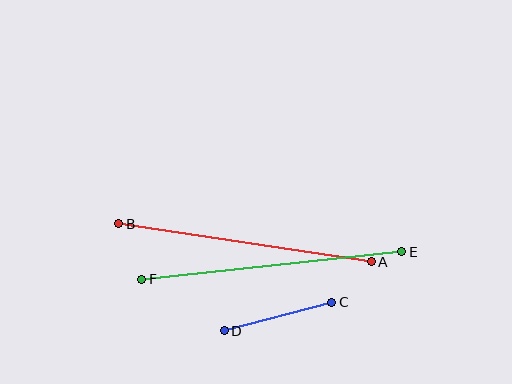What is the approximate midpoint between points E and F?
The midpoint is at approximately (272, 266) pixels.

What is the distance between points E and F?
The distance is approximately 262 pixels.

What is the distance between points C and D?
The distance is approximately 112 pixels.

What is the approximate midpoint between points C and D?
The midpoint is at approximately (278, 317) pixels.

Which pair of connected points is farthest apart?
Points E and F are farthest apart.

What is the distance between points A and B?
The distance is approximately 255 pixels.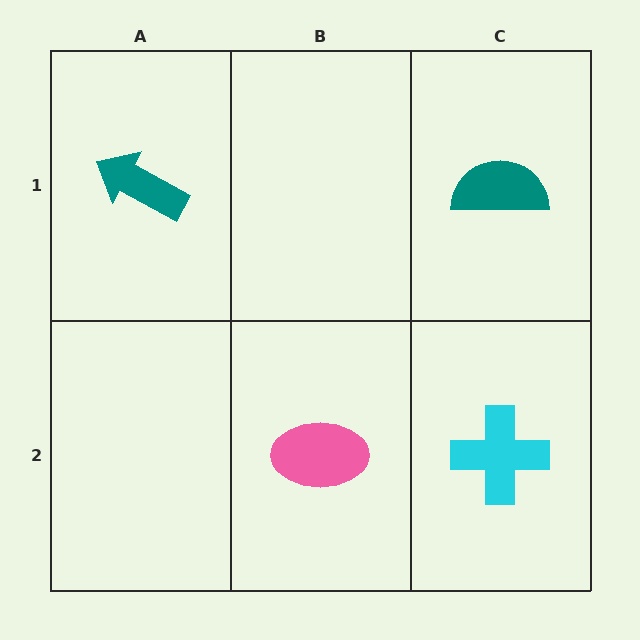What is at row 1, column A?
A teal arrow.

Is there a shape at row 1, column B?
No, that cell is empty.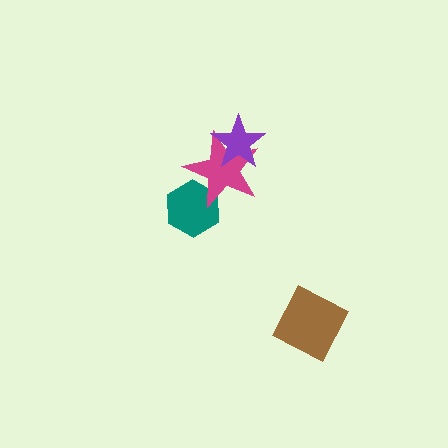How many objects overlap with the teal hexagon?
1 object overlaps with the teal hexagon.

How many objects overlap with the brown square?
0 objects overlap with the brown square.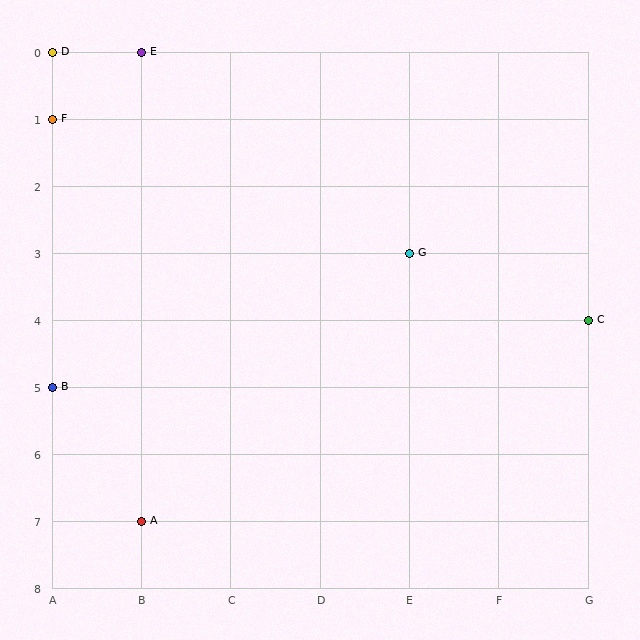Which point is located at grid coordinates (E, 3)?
Point G is at (E, 3).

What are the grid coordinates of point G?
Point G is at grid coordinates (E, 3).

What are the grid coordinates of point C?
Point C is at grid coordinates (G, 4).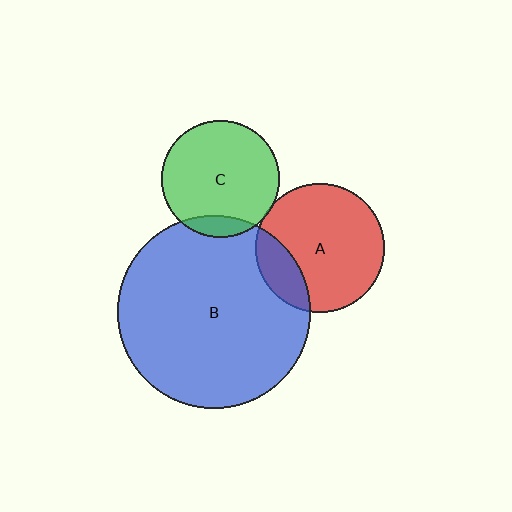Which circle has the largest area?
Circle B (blue).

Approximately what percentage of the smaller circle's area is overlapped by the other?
Approximately 5%.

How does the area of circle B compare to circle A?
Approximately 2.2 times.